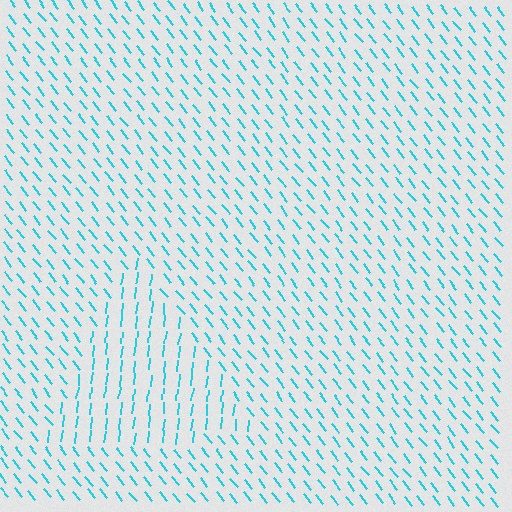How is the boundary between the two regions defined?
The boundary is defined purely by a change in line orientation (approximately 45 degrees difference). All lines are the same color and thickness.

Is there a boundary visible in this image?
Yes, there is a texture boundary formed by a change in line orientation.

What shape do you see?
I see a triangle.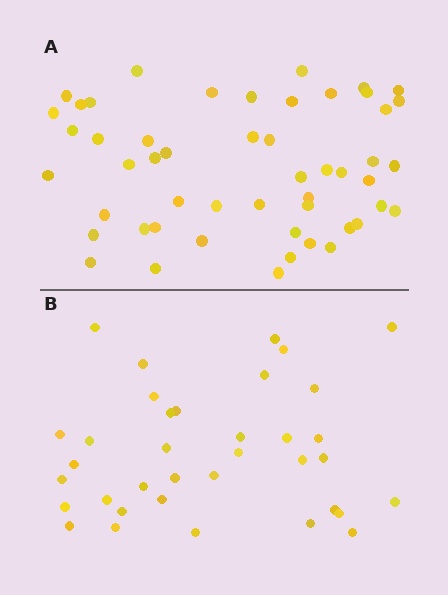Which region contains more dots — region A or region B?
Region A (the top region) has more dots.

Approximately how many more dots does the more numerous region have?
Region A has approximately 15 more dots than region B.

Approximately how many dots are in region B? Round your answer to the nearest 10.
About 40 dots. (The exact count is 36, which rounds to 40.)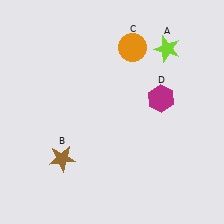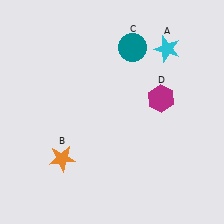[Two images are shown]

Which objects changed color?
A changed from lime to cyan. B changed from brown to orange. C changed from orange to teal.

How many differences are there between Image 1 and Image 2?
There are 3 differences between the two images.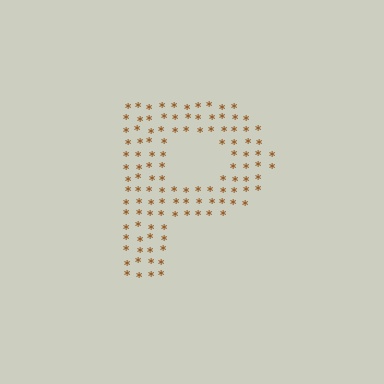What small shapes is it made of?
It is made of small asterisks.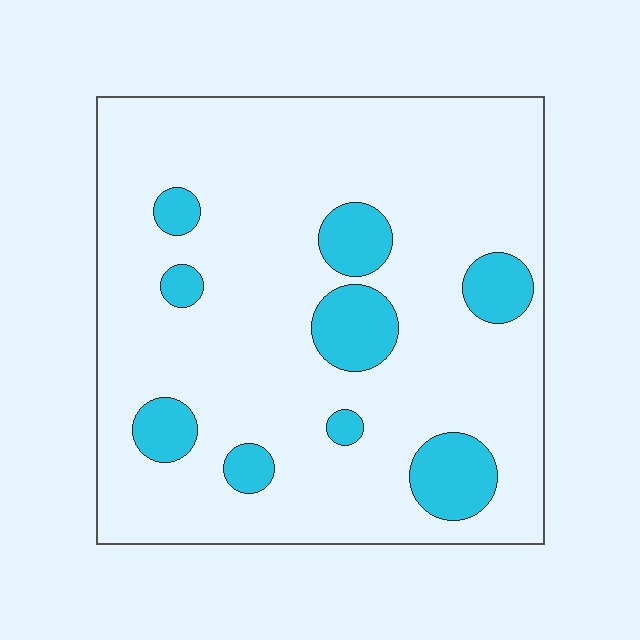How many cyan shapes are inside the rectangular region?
9.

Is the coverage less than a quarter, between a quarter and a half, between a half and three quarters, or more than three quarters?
Less than a quarter.